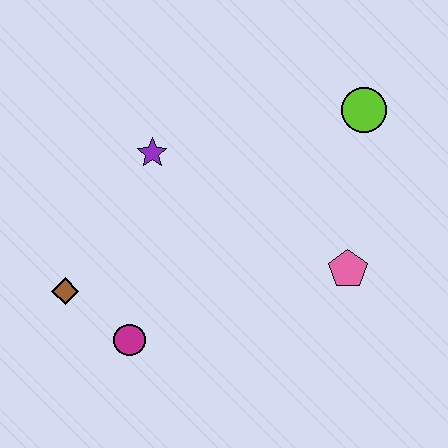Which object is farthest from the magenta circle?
The lime circle is farthest from the magenta circle.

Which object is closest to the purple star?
The brown diamond is closest to the purple star.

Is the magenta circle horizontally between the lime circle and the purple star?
No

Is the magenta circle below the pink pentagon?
Yes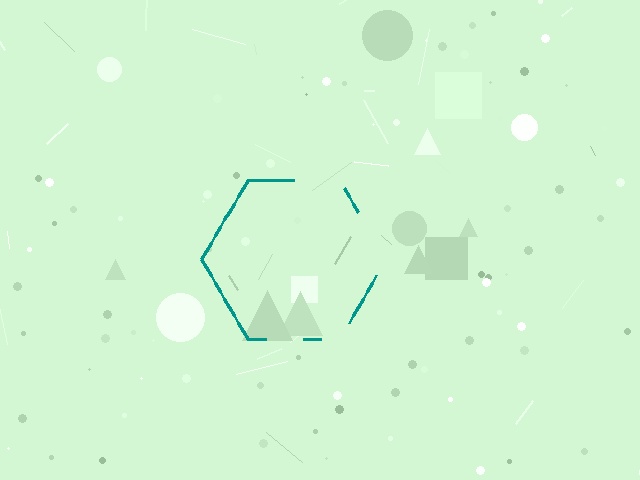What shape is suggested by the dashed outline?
The dashed outline suggests a hexagon.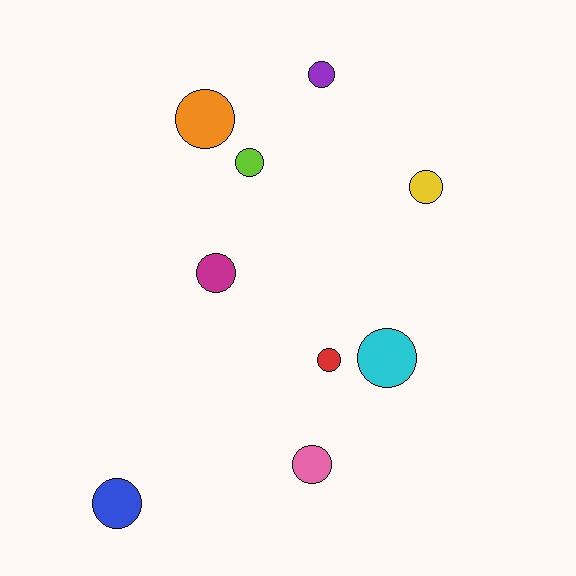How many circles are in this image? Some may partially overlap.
There are 9 circles.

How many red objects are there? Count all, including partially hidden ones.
There is 1 red object.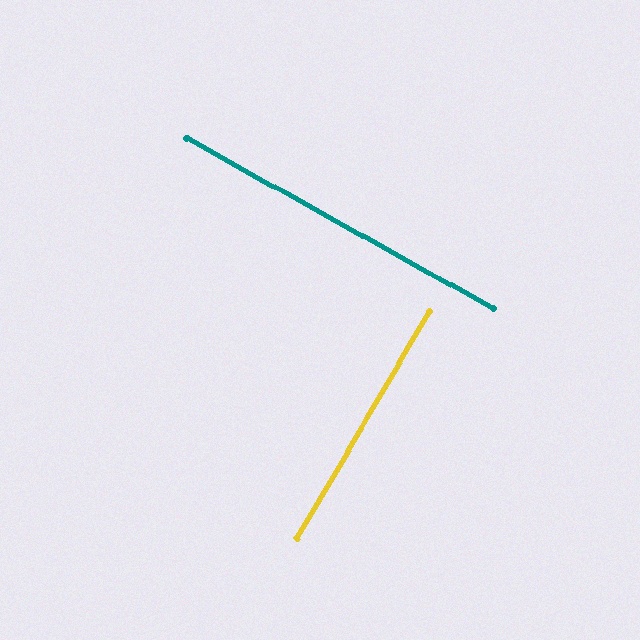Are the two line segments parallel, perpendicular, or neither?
Perpendicular — they meet at approximately 89°.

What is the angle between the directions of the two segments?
Approximately 89 degrees.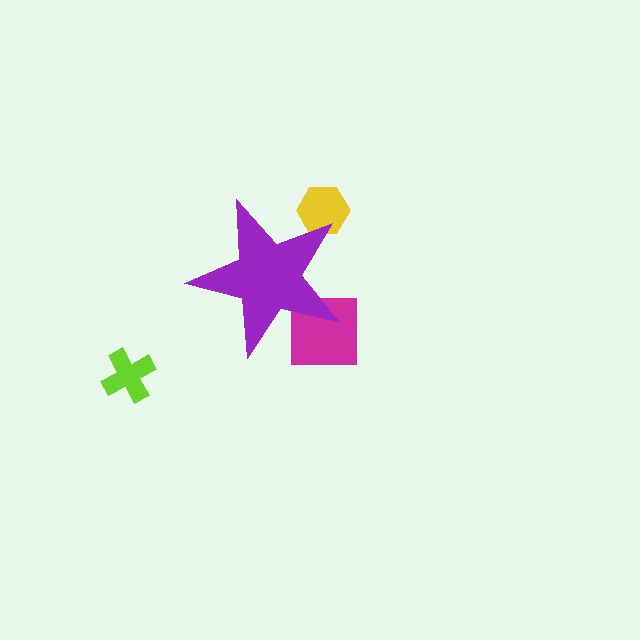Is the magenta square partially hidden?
Yes, the magenta square is partially hidden behind the purple star.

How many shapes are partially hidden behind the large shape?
2 shapes are partially hidden.